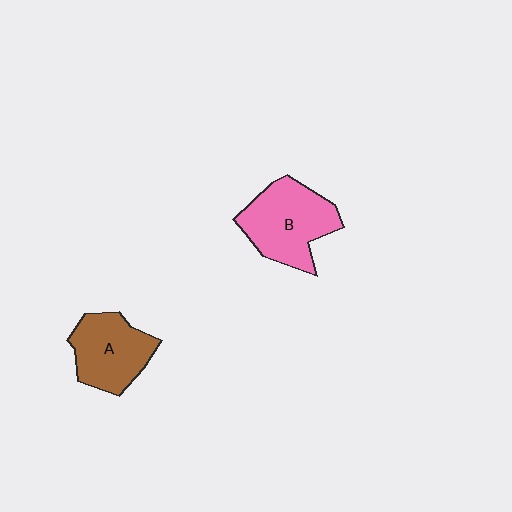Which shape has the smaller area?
Shape A (brown).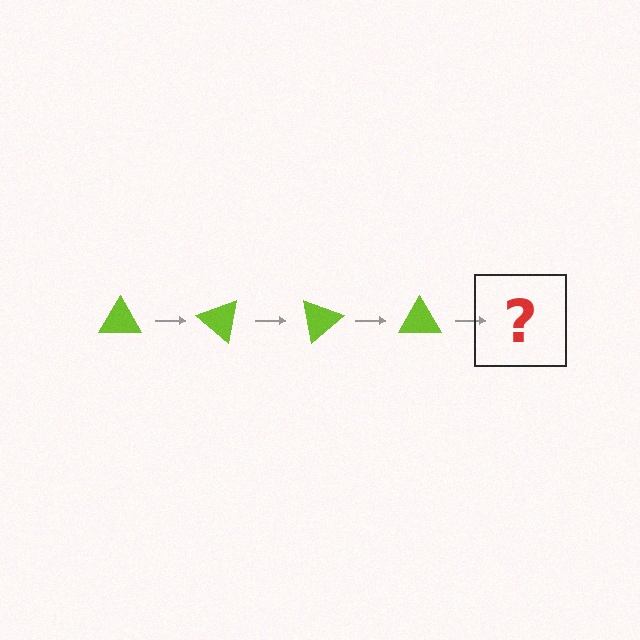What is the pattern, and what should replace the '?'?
The pattern is that the triangle rotates 40 degrees each step. The '?' should be a lime triangle rotated 160 degrees.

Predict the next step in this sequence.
The next step is a lime triangle rotated 160 degrees.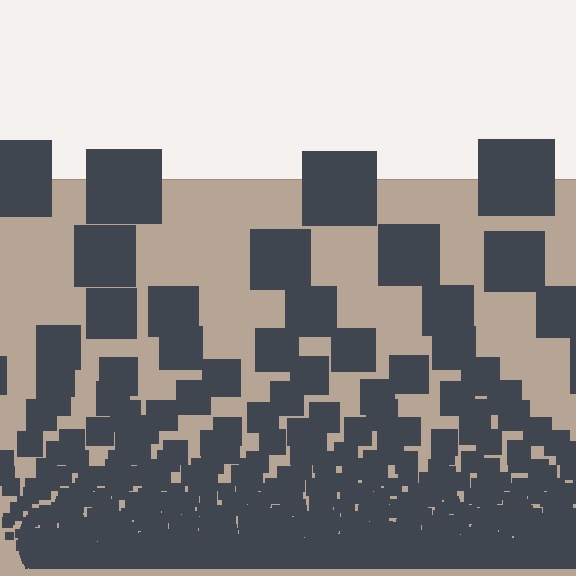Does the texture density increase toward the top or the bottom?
Density increases toward the bottom.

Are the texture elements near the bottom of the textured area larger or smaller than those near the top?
Smaller. The gradient is inverted — elements near the bottom are smaller and denser.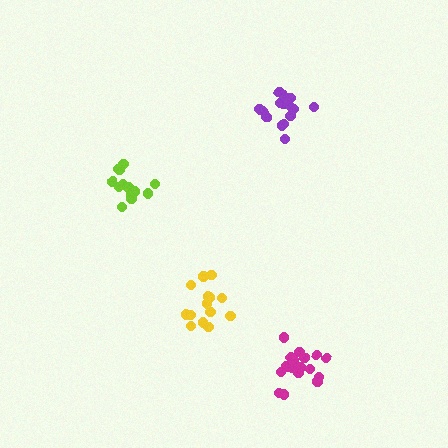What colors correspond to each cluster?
The clusters are colored: lime, yellow, purple, magenta.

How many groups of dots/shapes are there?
There are 4 groups.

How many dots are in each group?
Group 1: 13 dots, Group 2: 14 dots, Group 3: 18 dots, Group 4: 18 dots (63 total).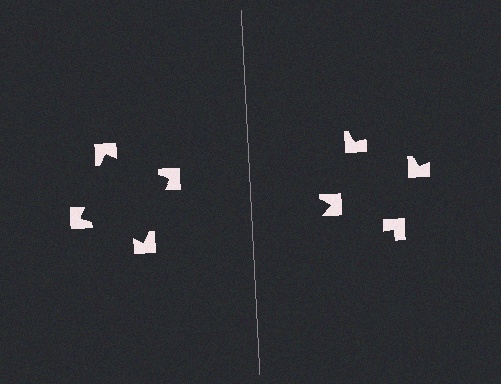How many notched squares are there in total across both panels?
8 — 4 on each side.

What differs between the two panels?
The notched squares are positioned identically on both sides; only the wedge orientations differ. On the left they align to a square; on the right they are misaligned.